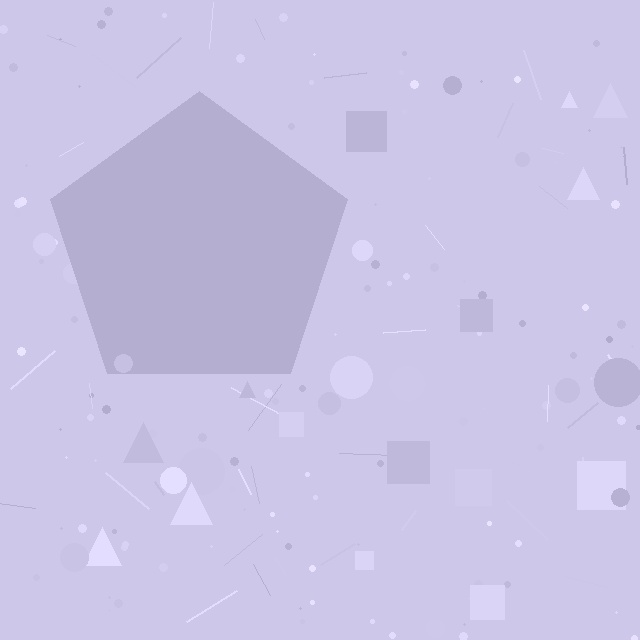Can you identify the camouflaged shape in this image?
The camouflaged shape is a pentagon.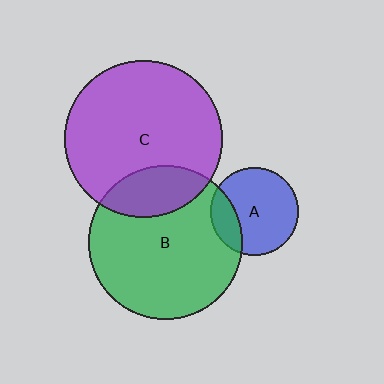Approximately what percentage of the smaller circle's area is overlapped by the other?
Approximately 20%.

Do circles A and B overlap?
Yes.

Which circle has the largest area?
Circle C (purple).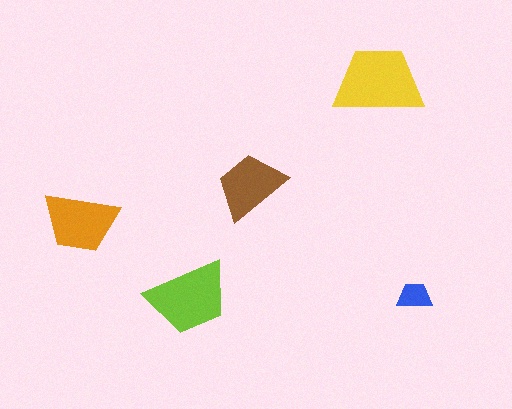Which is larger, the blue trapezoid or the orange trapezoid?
The orange one.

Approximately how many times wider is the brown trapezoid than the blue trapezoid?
About 2 times wider.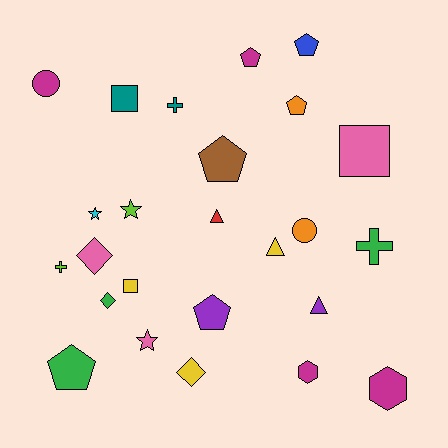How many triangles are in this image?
There are 3 triangles.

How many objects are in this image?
There are 25 objects.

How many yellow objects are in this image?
There are 3 yellow objects.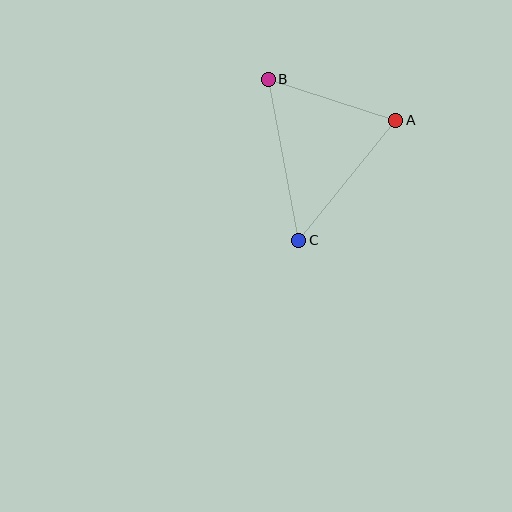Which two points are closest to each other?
Points A and B are closest to each other.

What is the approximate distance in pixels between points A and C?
The distance between A and C is approximately 154 pixels.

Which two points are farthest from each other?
Points B and C are farthest from each other.